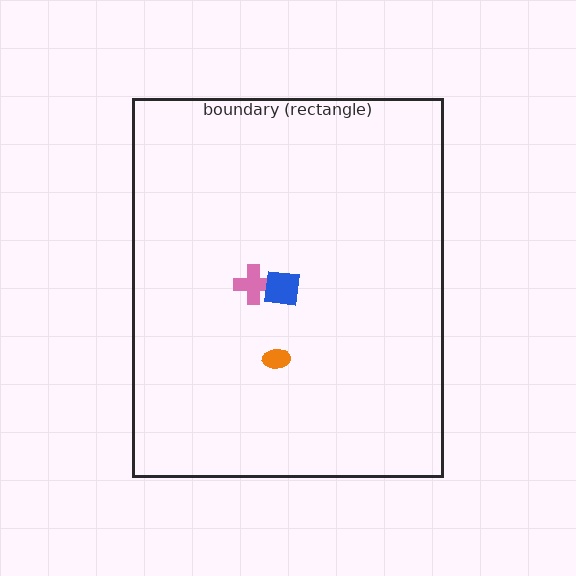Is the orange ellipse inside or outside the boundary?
Inside.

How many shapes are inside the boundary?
3 inside, 0 outside.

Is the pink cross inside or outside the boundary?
Inside.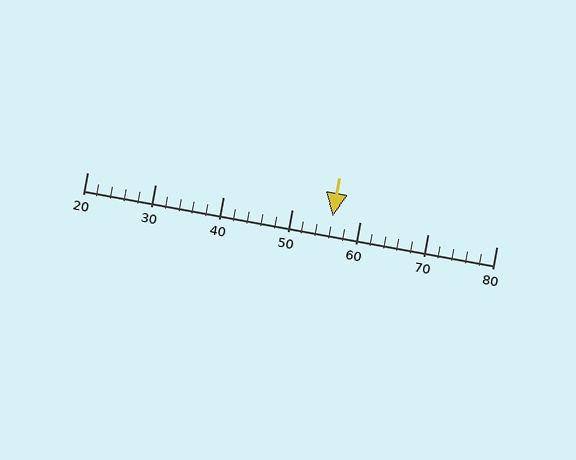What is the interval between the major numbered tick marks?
The major tick marks are spaced 10 units apart.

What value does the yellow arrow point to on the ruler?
The yellow arrow points to approximately 56.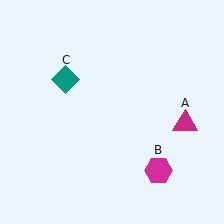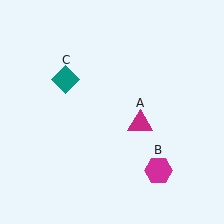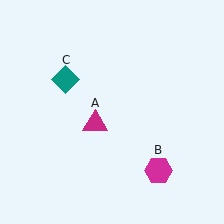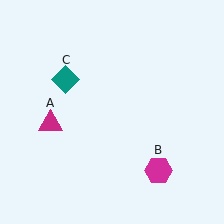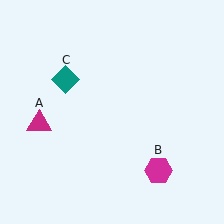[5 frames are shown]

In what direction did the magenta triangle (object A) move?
The magenta triangle (object A) moved left.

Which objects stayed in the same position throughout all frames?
Magenta hexagon (object B) and teal diamond (object C) remained stationary.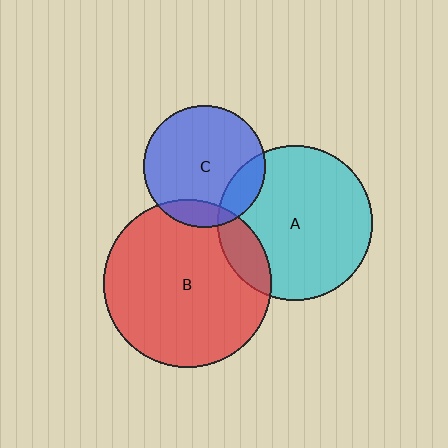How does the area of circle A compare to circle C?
Approximately 1.6 times.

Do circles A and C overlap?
Yes.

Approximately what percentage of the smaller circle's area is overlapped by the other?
Approximately 15%.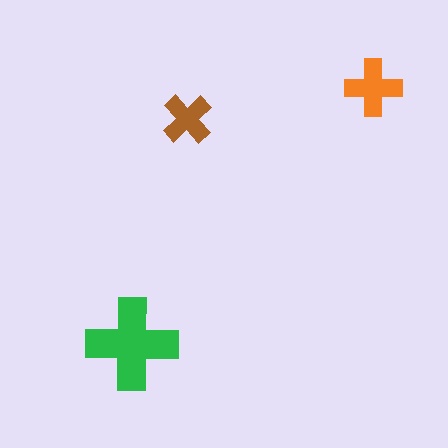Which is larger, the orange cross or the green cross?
The green one.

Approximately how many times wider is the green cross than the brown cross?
About 2 times wider.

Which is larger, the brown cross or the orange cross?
The orange one.